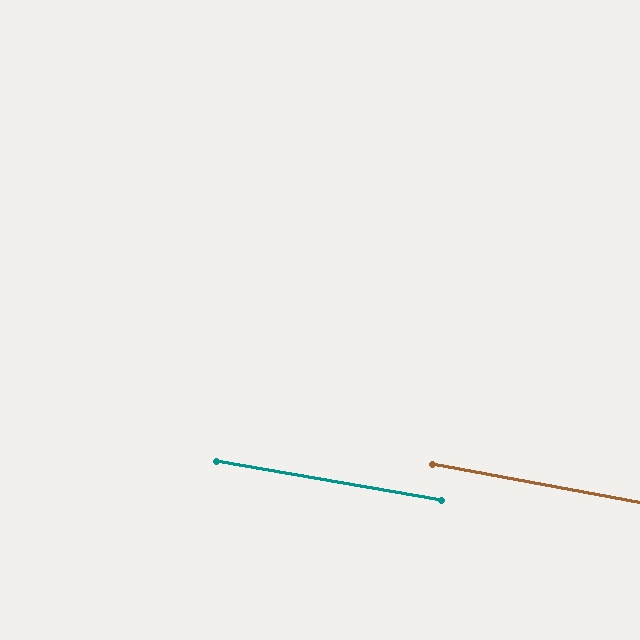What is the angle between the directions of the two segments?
Approximately 0 degrees.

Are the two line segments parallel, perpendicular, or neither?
Parallel — their directions differ by only 0.4°.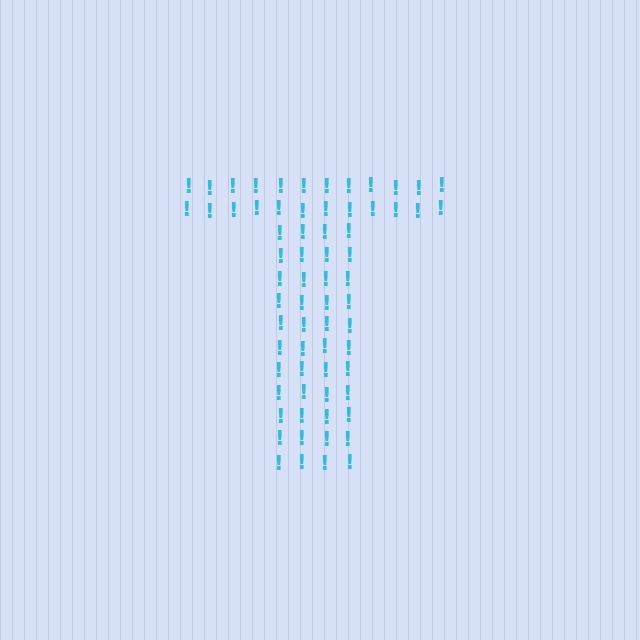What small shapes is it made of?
It is made of small exclamation marks.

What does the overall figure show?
The overall figure shows the letter T.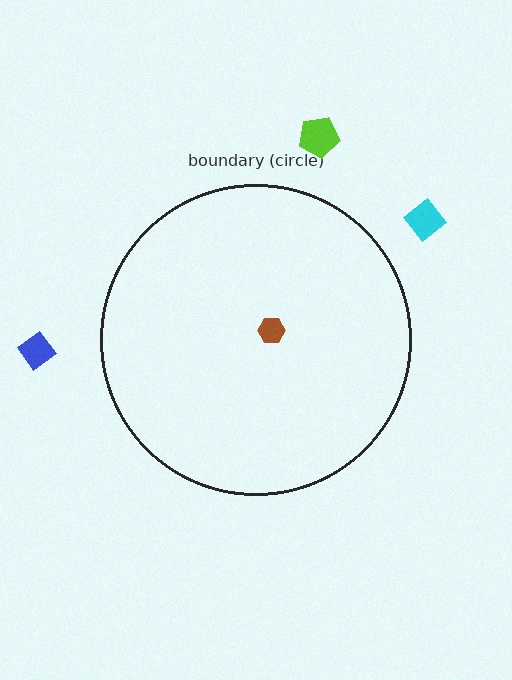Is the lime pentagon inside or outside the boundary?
Outside.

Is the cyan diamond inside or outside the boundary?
Outside.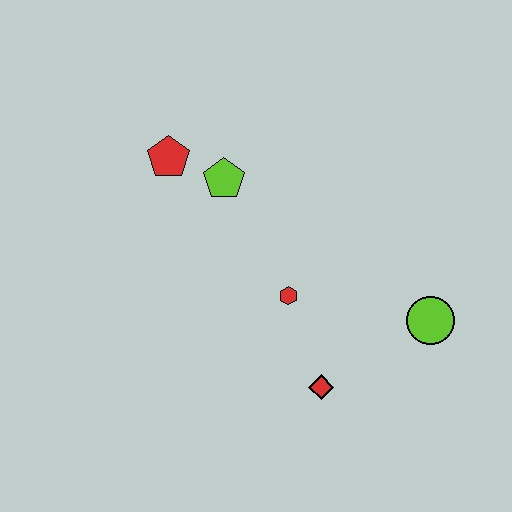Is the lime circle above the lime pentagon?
No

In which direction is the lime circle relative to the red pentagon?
The lime circle is to the right of the red pentagon.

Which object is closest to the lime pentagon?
The red pentagon is closest to the lime pentagon.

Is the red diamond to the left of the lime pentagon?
No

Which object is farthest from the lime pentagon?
The lime circle is farthest from the lime pentagon.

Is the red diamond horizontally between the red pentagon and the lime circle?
Yes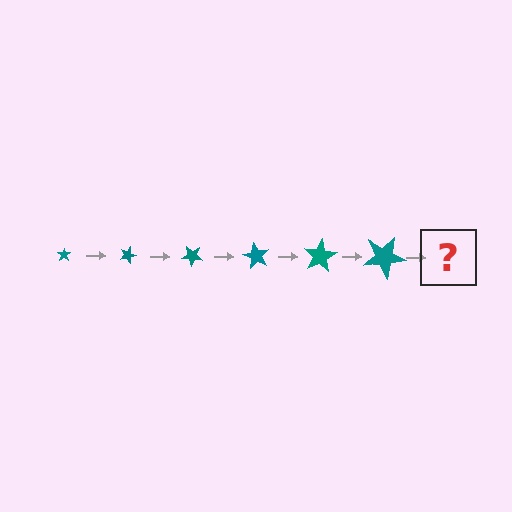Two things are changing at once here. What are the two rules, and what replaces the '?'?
The two rules are that the star grows larger each step and it rotates 20 degrees each step. The '?' should be a star, larger than the previous one and rotated 120 degrees from the start.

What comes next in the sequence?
The next element should be a star, larger than the previous one and rotated 120 degrees from the start.